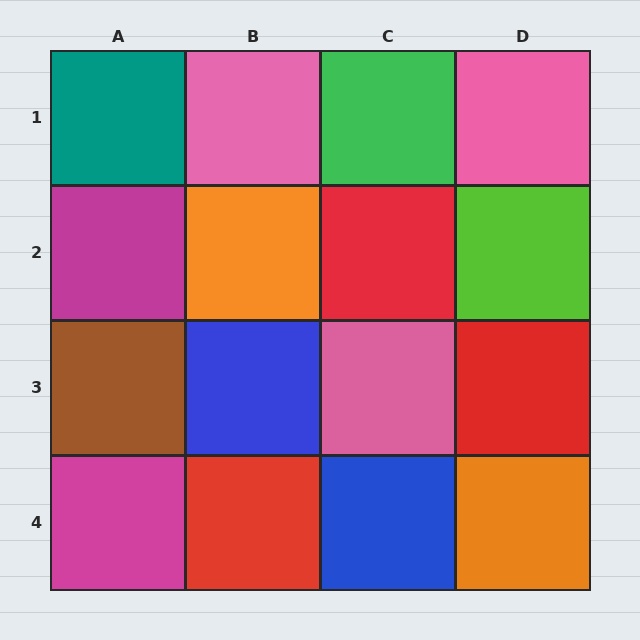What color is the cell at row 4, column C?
Blue.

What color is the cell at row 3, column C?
Pink.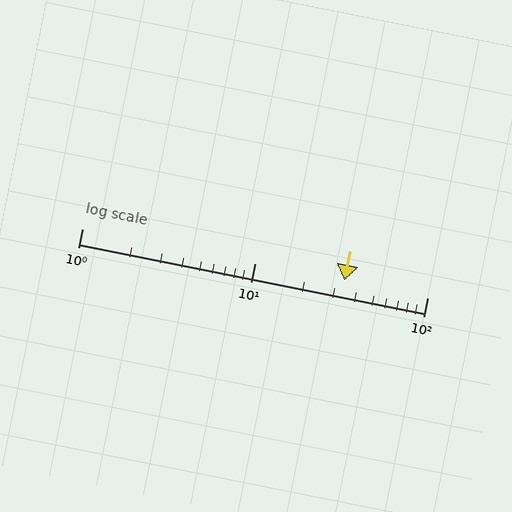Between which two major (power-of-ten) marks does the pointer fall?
The pointer is between 10 and 100.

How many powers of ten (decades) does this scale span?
The scale spans 2 decades, from 1 to 100.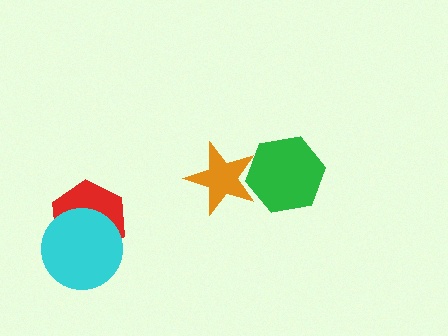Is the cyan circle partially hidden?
No, no other shape covers it.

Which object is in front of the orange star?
The green hexagon is in front of the orange star.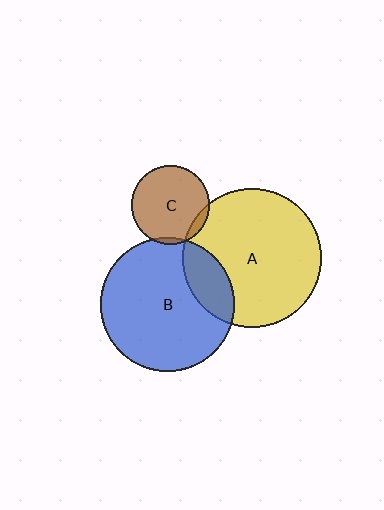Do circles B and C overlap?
Yes.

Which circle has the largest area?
Circle A (yellow).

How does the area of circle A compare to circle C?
Approximately 3.1 times.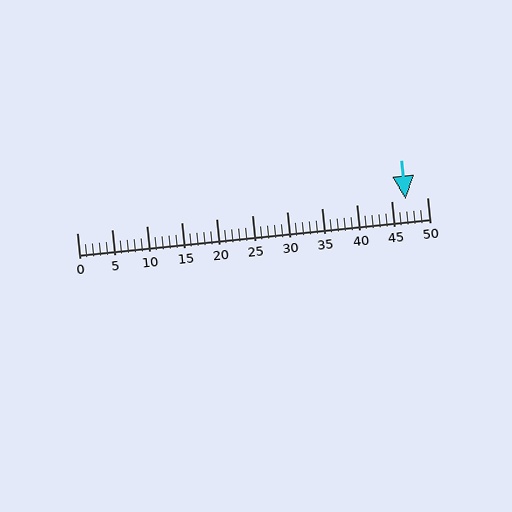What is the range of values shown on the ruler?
The ruler shows values from 0 to 50.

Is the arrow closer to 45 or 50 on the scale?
The arrow is closer to 45.